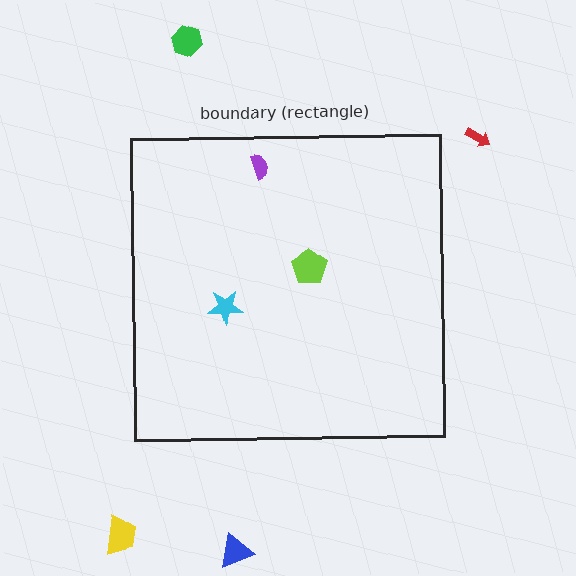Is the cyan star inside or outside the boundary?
Inside.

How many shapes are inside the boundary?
3 inside, 4 outside.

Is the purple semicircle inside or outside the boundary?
Inside.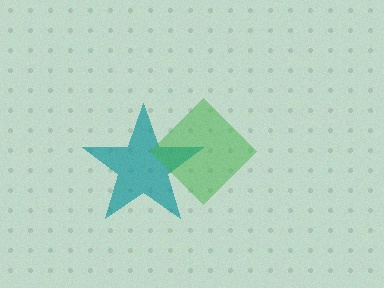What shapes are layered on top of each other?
The layered shapes are: a teal star, a green diamond.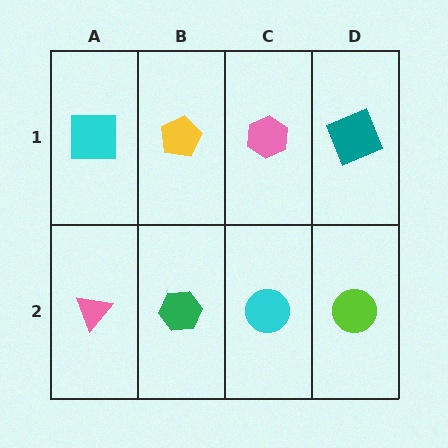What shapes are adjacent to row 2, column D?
A teal square (row 1, column D), a cyan circle (row 2, column C).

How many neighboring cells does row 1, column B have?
3.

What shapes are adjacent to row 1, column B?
A green hexagon (row 2, column B), a cyan square (row 1, column A), a pink hexagon (row 1, column C).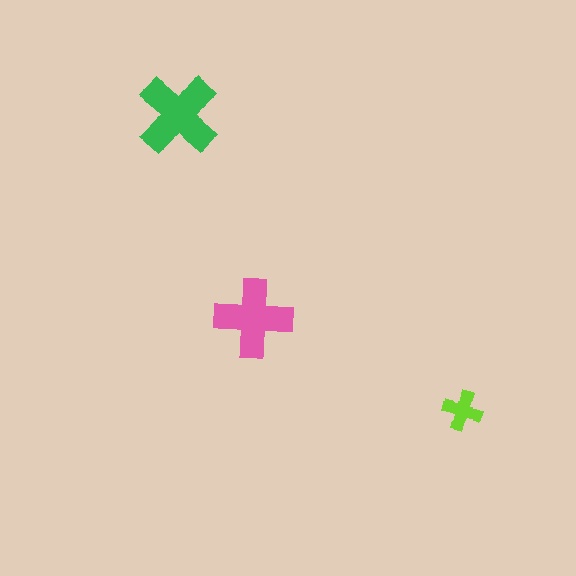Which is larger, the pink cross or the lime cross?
The pink one.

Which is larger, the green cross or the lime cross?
The green one.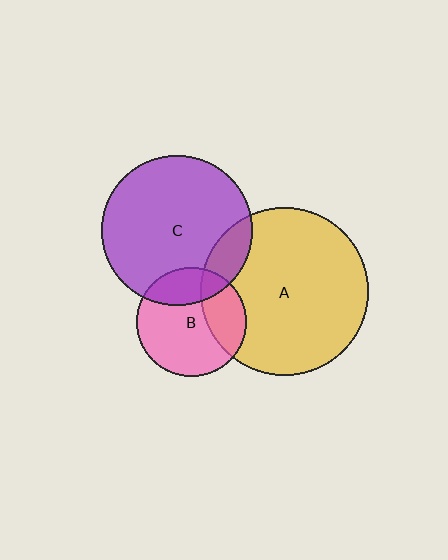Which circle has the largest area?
Circle A (yellow).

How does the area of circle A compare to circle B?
Approximately 2.3 times.